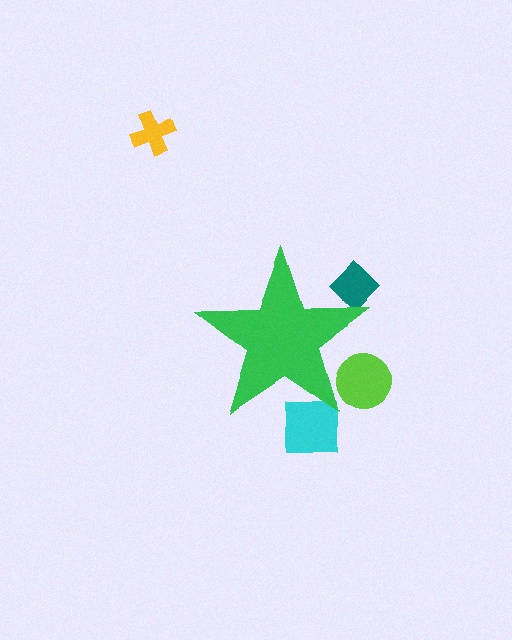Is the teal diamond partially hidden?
Yes, the teal diamond is partially hidden behind the green star.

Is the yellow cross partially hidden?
No, the yellow cross is fully visible.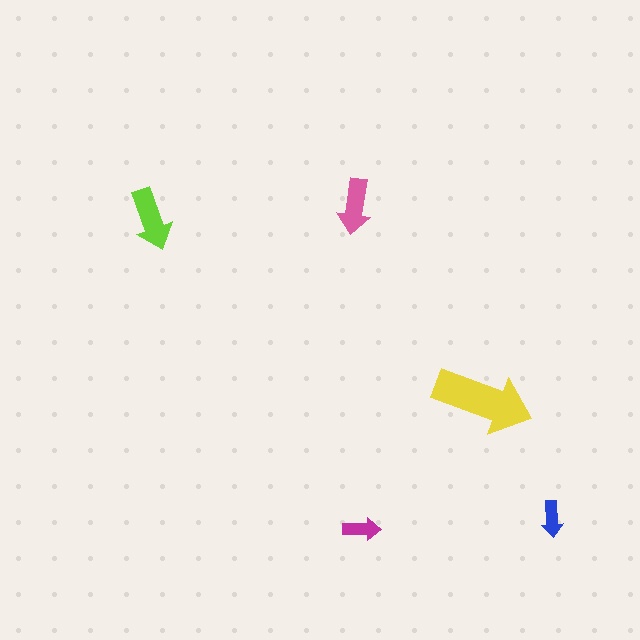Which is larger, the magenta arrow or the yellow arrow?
The yellow one.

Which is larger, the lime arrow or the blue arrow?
The lime one.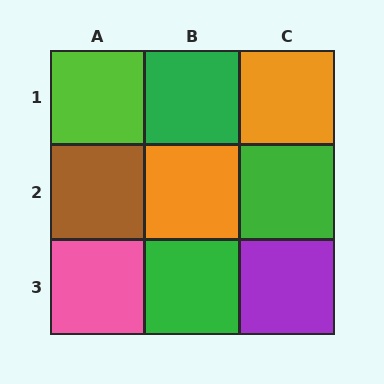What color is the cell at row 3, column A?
Pink.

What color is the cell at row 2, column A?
Brown.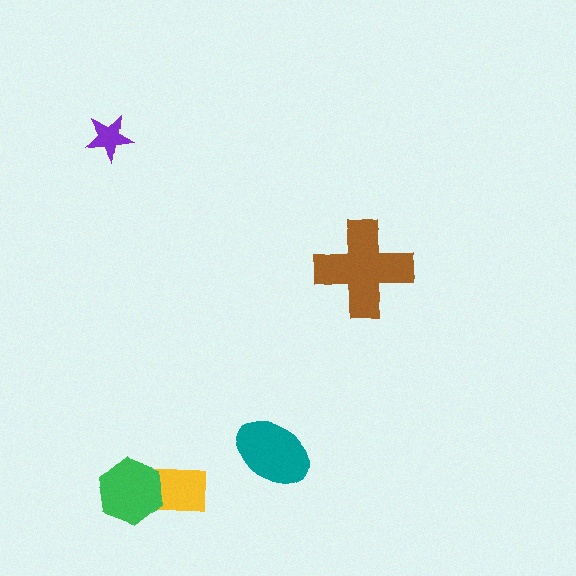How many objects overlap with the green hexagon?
1 object overlaps with the green hexagon.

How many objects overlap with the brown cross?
0 objects overlap with the brown cross.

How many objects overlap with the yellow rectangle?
1 object overlaps with the yellow rectangle.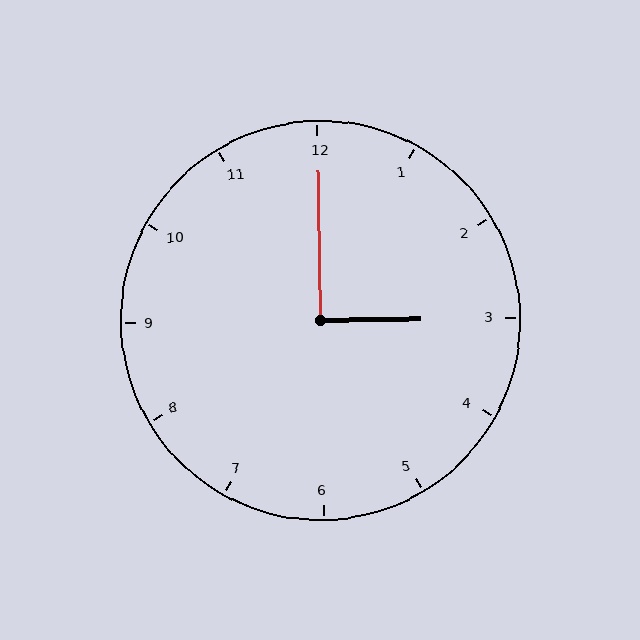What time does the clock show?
3:00.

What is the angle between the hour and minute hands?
Approximately 90 degrees.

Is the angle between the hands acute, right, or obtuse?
It is right.